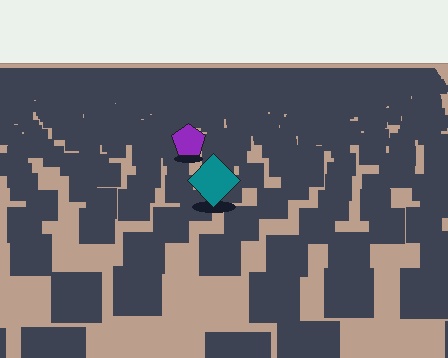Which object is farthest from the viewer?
The purple pentagon is farthest from the viewer. It appears smaller and the ground texture around it is denser.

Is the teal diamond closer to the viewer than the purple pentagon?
Yes. The teal diamond is closer — you can tell from the texture gradient: the ground texture is coarser near it.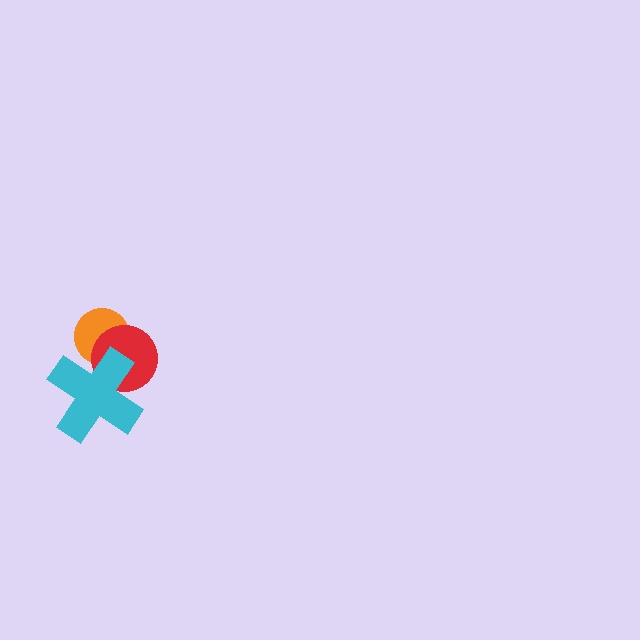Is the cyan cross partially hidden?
No, no other shape covers it.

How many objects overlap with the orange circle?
2 objects overlap with the orange circle.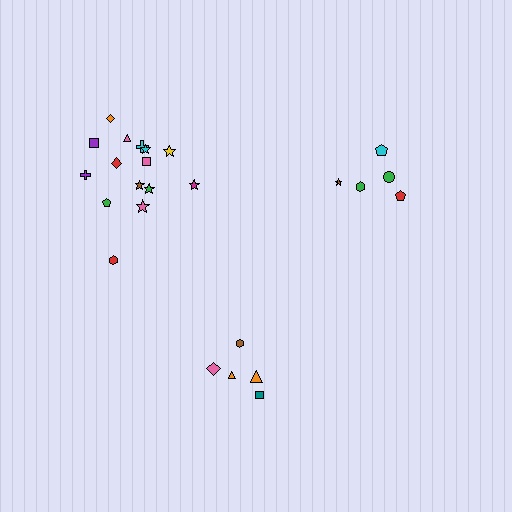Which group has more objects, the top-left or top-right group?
The top-left group.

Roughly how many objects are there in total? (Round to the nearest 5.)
Roughly 25 objects in total.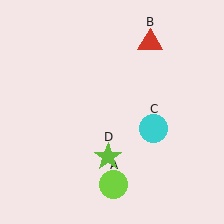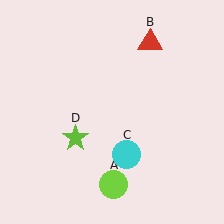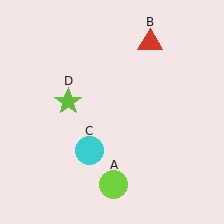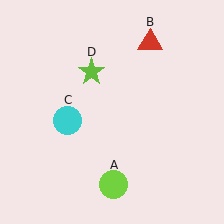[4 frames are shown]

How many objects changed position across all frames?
2 objects changed position: cyan circle (object C), lime star (object D).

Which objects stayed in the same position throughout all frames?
Lime circle (object A) and red triangle (object B) remained stationary.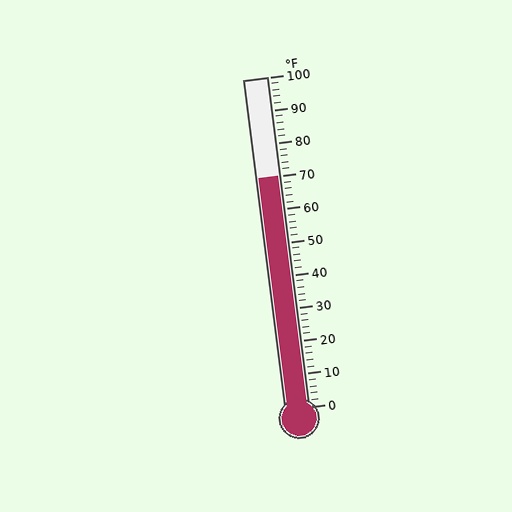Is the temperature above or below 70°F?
The temperature is at 70°F.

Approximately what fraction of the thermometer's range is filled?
The thermometer is filled to approximately 70% of its range.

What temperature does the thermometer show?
The thermometer shows approximately 70°F.